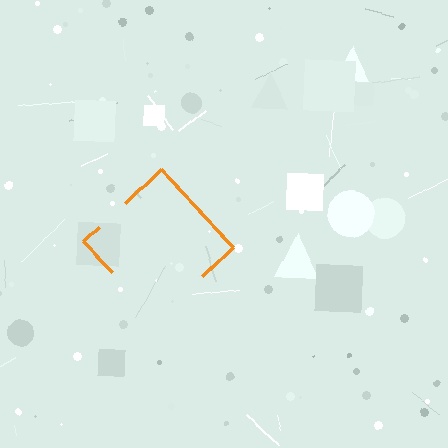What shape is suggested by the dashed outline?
The dashed outline suggests a diamond.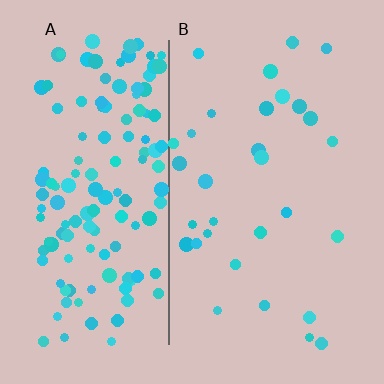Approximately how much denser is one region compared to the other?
Approximately 4.5× — region A over region B.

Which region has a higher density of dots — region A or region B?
A (the left).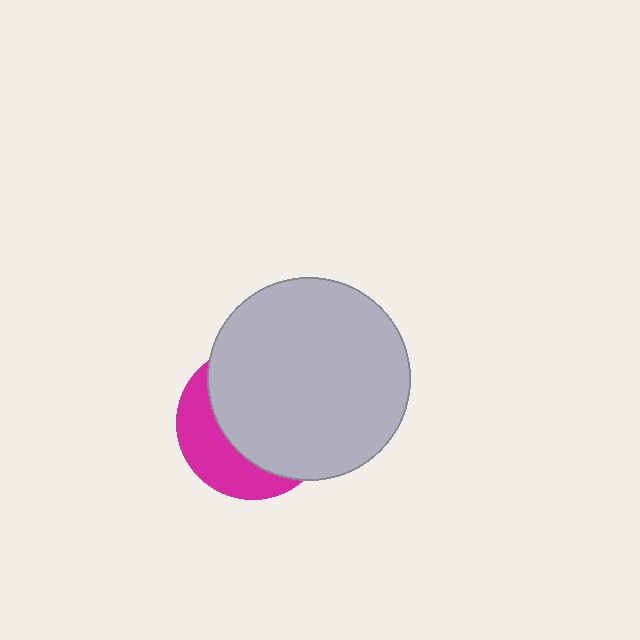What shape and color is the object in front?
The object in front is a light gray circle.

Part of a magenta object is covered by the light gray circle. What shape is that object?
It is a circle.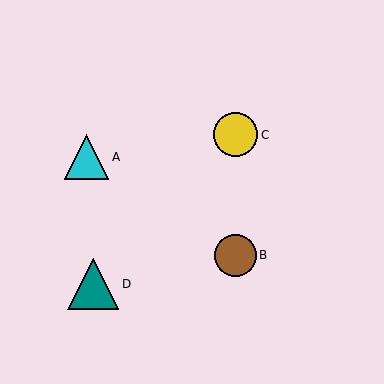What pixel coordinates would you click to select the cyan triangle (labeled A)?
Click at (86, 157) to select the cyan triangle A.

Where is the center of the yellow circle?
The center of the yellow circle is at (236, 135).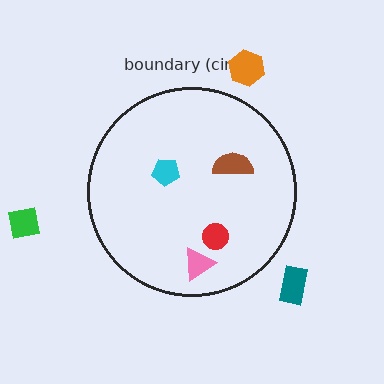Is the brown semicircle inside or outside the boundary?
Inside.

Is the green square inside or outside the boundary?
Outside.